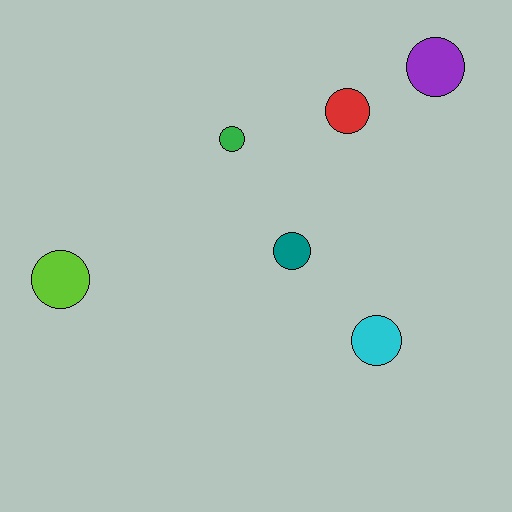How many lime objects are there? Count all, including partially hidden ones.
There is 1 lime object.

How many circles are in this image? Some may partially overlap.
There are 6 circles.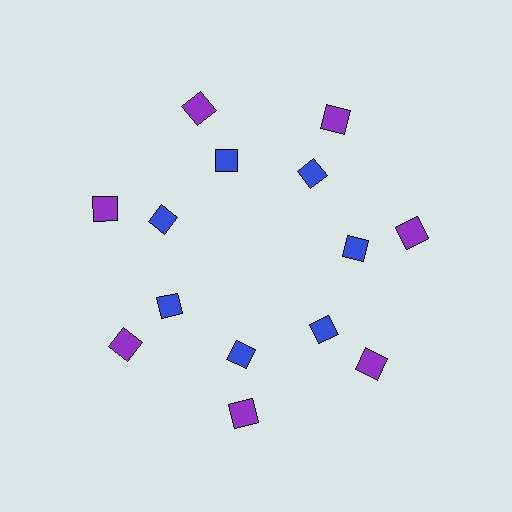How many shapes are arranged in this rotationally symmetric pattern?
There are 14 shapes, arranged in 7 groups of 2.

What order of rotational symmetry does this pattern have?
This pattern has 7-fold rotational symmetry.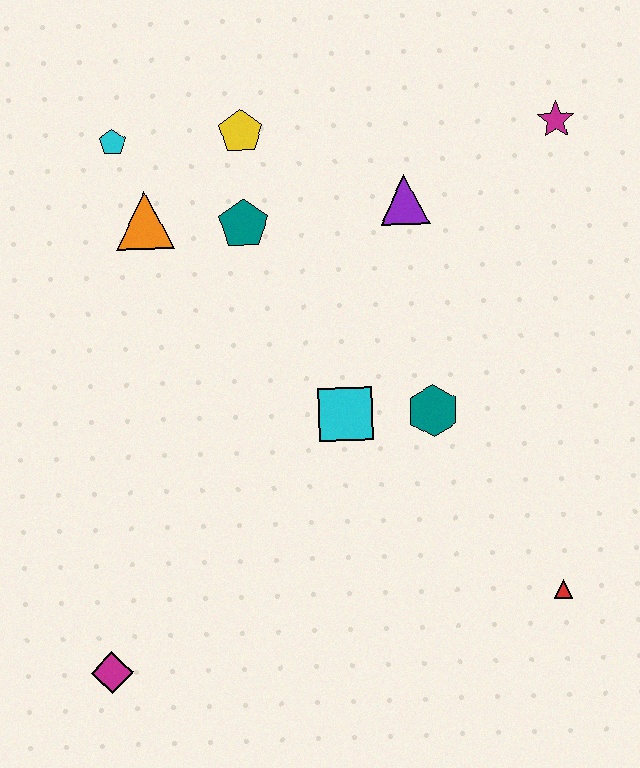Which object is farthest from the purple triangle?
The magenta diamond is farthest from the purple triangle.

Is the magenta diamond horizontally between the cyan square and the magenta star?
No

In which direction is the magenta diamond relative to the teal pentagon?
The magenta diamond is below the teal pentagon.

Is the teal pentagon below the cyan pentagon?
Yes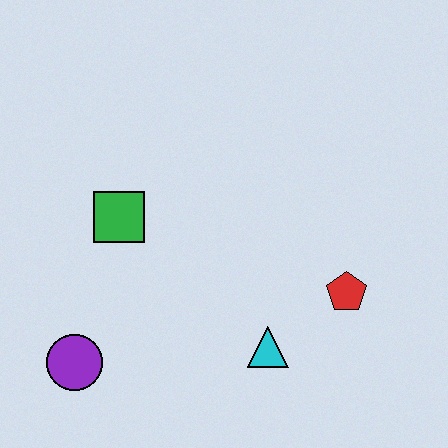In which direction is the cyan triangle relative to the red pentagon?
The cyan triangle is to the left of the red pentagon.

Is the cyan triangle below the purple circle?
No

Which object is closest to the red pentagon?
The cyan triangle is closest to the red pentagon.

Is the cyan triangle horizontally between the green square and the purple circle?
No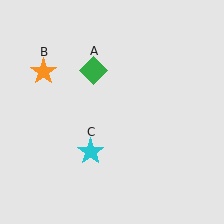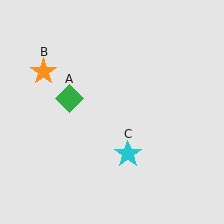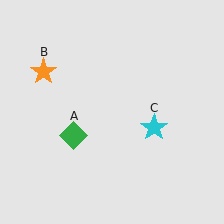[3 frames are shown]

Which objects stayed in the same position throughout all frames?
Orange star (object B) remained stationary.